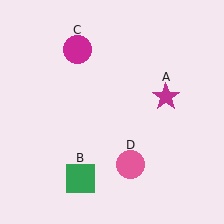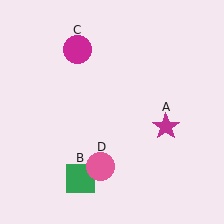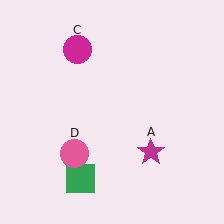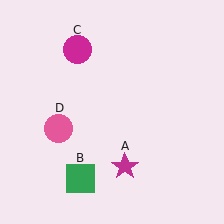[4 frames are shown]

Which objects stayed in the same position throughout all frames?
Green square (object B) and magenta circle (object C) remained stationary.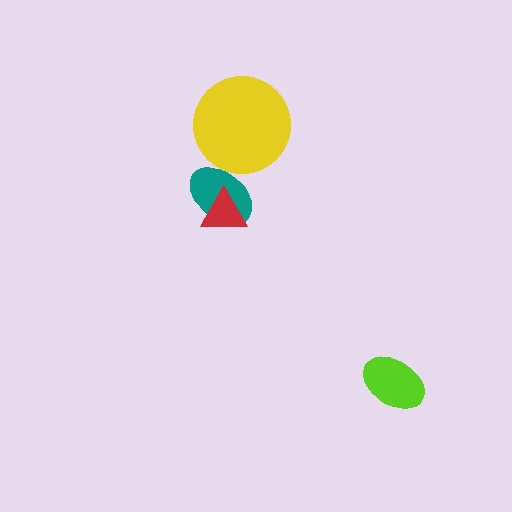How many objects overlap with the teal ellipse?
2 objects overlap with the teal ellipse.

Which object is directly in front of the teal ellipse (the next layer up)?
The yellow circle is directly in front of the teal ellipse.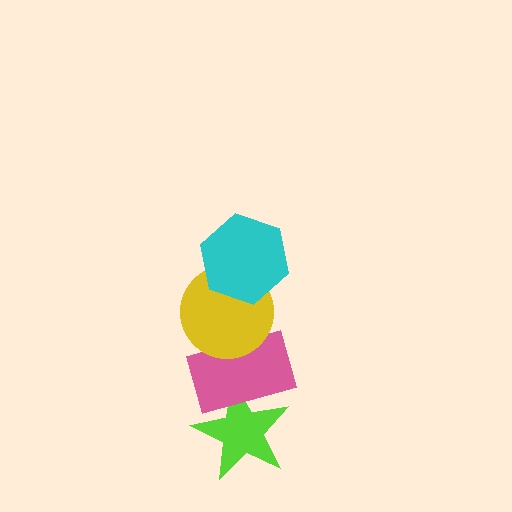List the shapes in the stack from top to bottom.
From top to bottom: the cyan hexagon, the yellow circle, the pink rectangle, the lime star.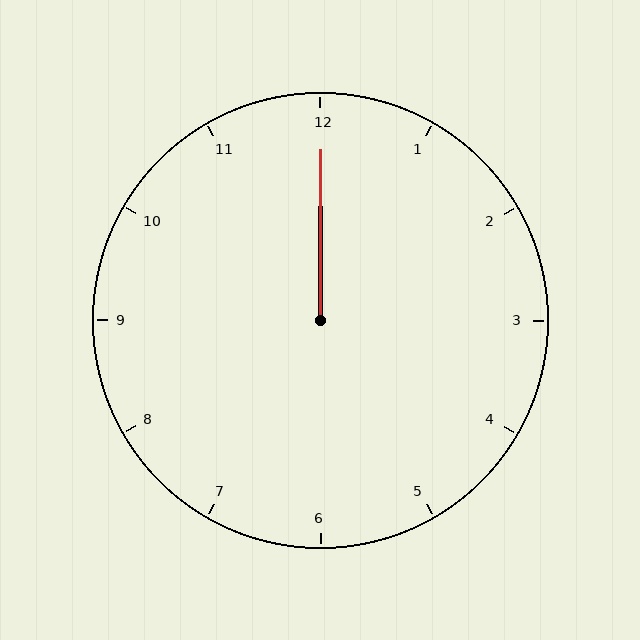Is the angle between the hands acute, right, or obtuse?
It is acute.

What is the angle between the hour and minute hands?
Approximately 0 degrees.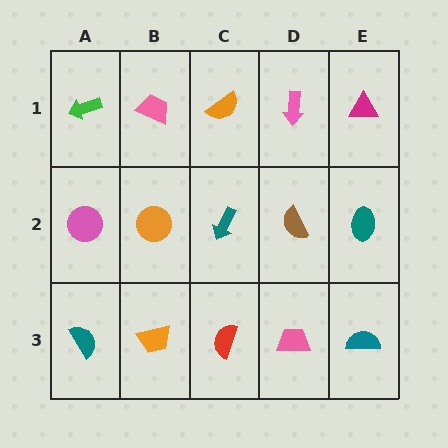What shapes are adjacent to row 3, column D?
A brown semicircle (row 2, column D), a red semicircle (row 3, column C), a teal semicircle (row 3, column E).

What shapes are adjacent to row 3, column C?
A teal arrow (row 2, column C), an orange trapezoid (row 3, column B), a pink trapezoid (row 3, column D).